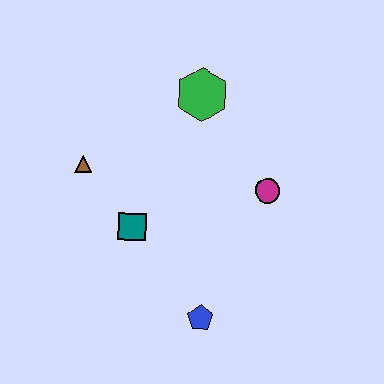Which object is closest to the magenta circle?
The green hexagon is closest to the magenta circle.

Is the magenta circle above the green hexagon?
No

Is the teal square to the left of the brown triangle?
No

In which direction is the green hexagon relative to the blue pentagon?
The green hexagon is above the blue pentagon.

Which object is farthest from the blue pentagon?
The green hexagon is farthest from the blue pentagon.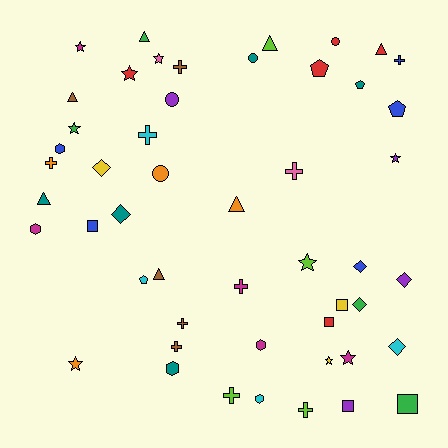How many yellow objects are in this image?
There are 3 yellow objects.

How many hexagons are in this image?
There are 5 hexagons.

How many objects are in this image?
There are 50 objects.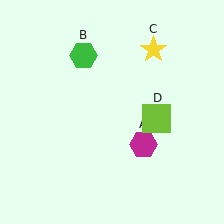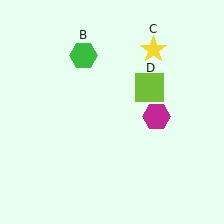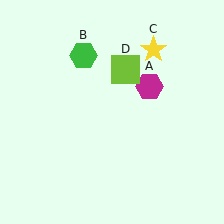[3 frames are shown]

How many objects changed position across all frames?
2 objects changed position: magenta hexagon (object A), lime square (object D).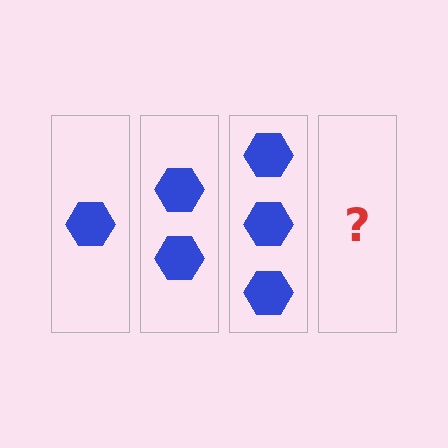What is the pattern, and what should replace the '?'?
The pattern is that each step adds one more hexagon. The '?' should be 4 hexagons.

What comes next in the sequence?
The next element should be 4 hexagons.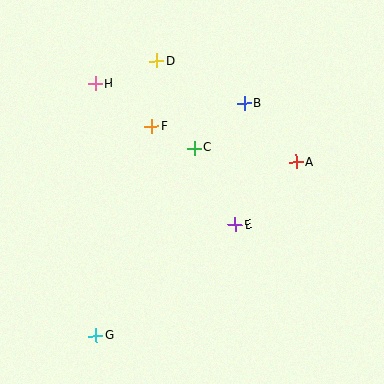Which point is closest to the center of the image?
Point C at (194, 148) is closest to the center.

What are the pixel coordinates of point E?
Point E is at (235, 225).